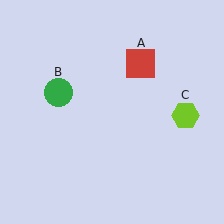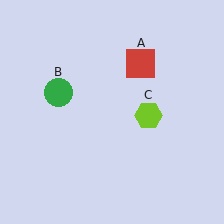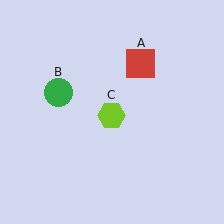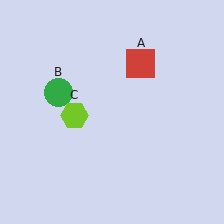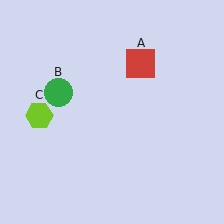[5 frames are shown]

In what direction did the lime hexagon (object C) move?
The lime hexagon (object C) moved left.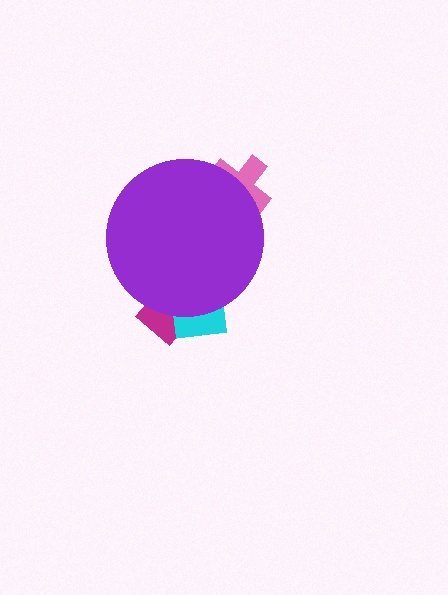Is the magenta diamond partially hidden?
Yes, the magenta diamond is partially hidden behind the purple circle.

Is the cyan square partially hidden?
Yes, the cyan square is partially hidden behind the purple circle.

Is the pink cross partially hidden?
Yes, the pink cross is partially hidden behind the purple circle.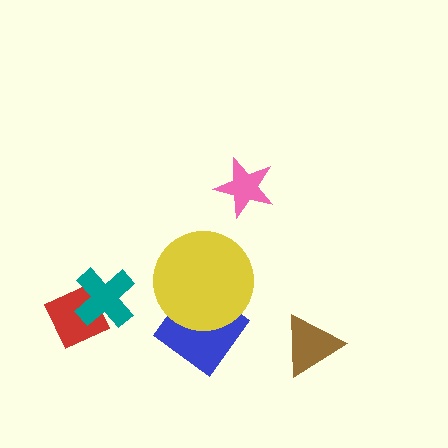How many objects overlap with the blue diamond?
1 object overlaps with the blue diamond.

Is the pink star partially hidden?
No, no other shape covers it.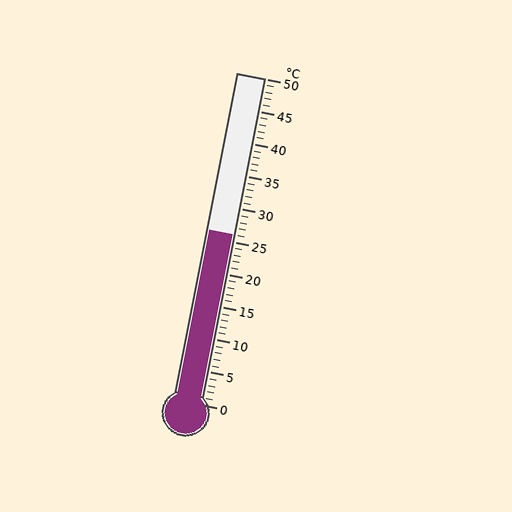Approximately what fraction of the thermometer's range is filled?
The thermometer is filled to approximately 50% of its range.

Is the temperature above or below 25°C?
The temperature is above 25°C.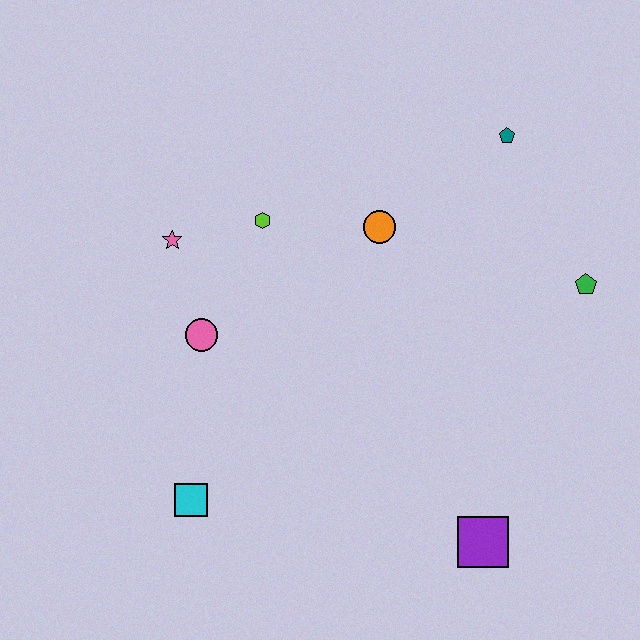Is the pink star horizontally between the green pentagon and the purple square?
No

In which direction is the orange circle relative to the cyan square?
The orange circle is above the cyan square.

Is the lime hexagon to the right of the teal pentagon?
No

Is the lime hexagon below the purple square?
No